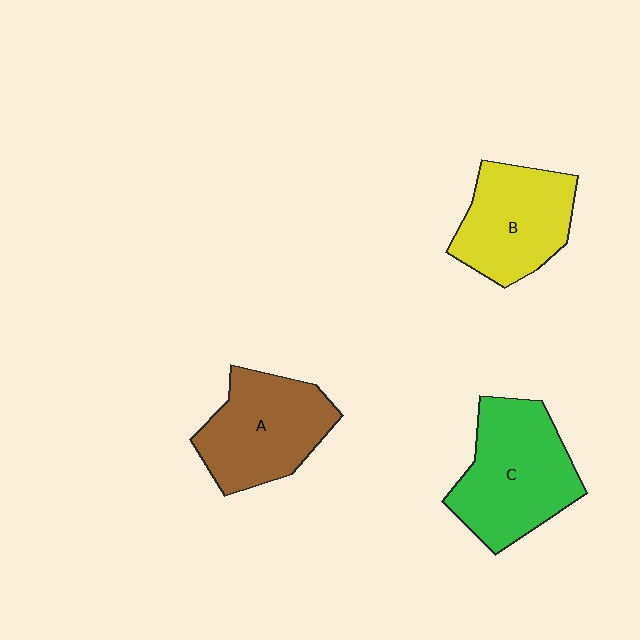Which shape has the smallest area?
Shape B (yellow).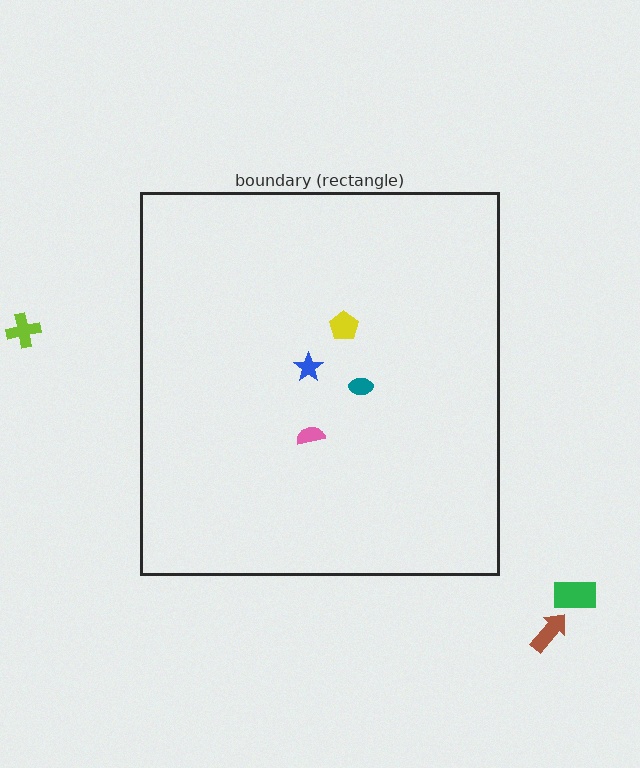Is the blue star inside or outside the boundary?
Inside.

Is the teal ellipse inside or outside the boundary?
Inside.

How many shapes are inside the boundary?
4 inside, 3 outside.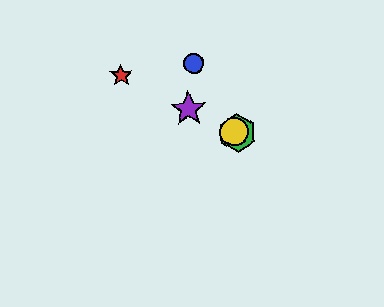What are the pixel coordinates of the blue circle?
The blue circle is at (194, 63).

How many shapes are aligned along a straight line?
4 shapes (the red star, the green hexagon, the yellow circle, the purple star) are aligned along a straight line.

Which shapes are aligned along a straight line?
The red star, the green hexagon, the yellow circle, the purple star are aligned along a straight line.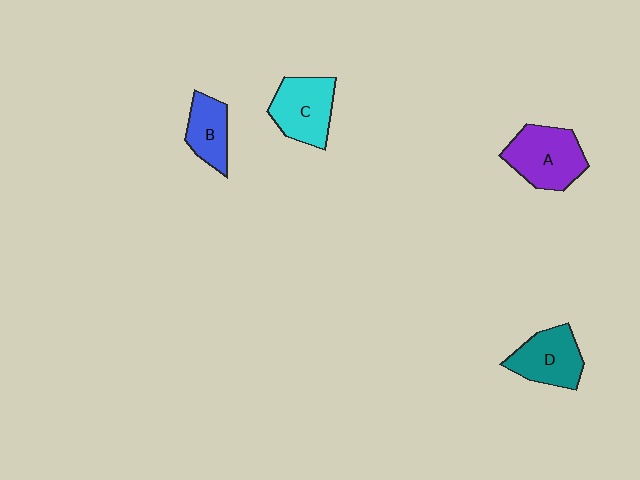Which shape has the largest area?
Shape A (purple).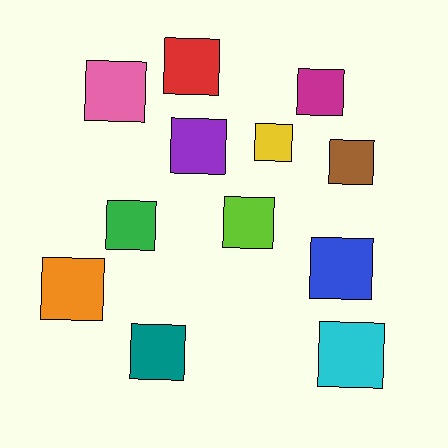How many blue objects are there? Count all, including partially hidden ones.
There is 1 blue object.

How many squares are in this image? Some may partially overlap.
There are 12 squares.